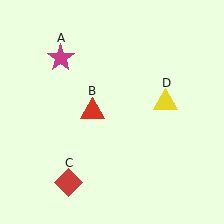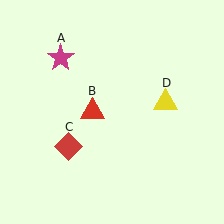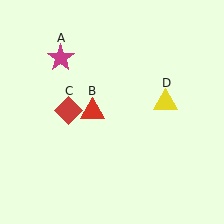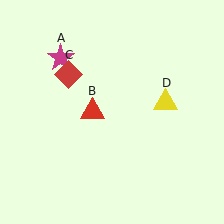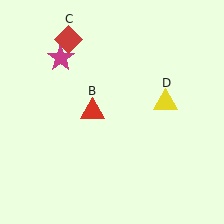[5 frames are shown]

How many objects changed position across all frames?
1 object changed position: red diamond (object C).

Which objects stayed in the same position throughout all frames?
Magenta star (object A) and red triangle (object B) and yellow triangle (object D) remained stationary.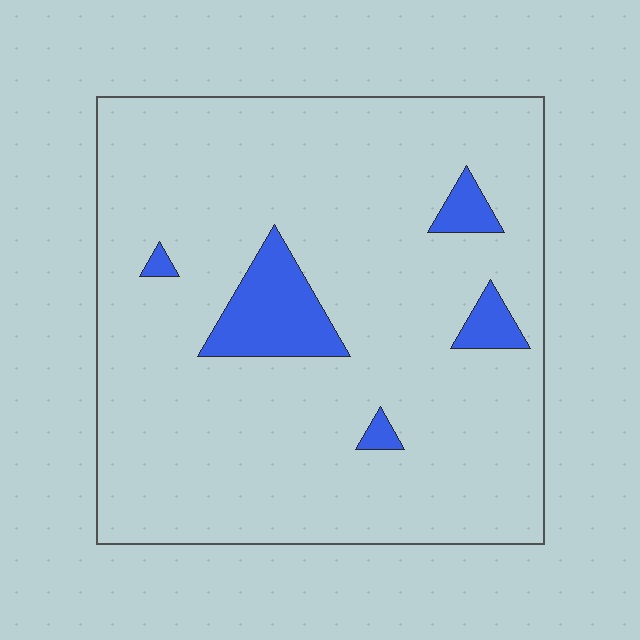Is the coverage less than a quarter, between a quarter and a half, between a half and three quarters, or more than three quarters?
Less than a quarter.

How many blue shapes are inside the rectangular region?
5.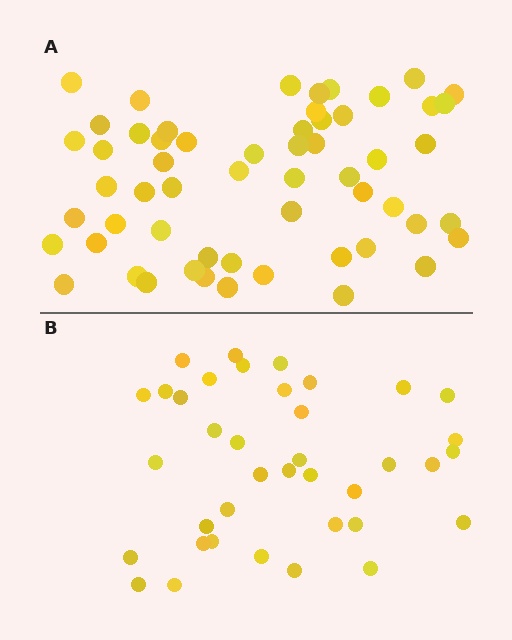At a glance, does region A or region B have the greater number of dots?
Region A (the top region) has more dots.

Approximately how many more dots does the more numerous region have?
Region A has approximately 20 more dots than region B.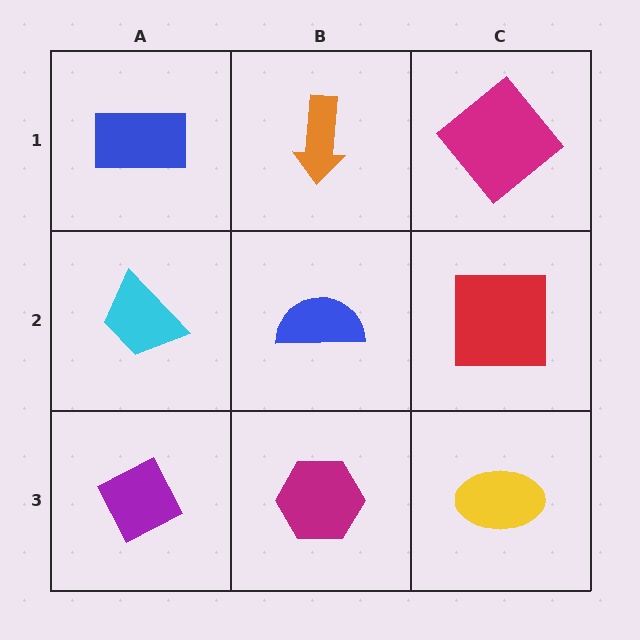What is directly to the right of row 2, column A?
A blue semicircle.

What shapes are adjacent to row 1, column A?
A cyan trapezoid (row 2, column A), an orange arrow (row 1, column B).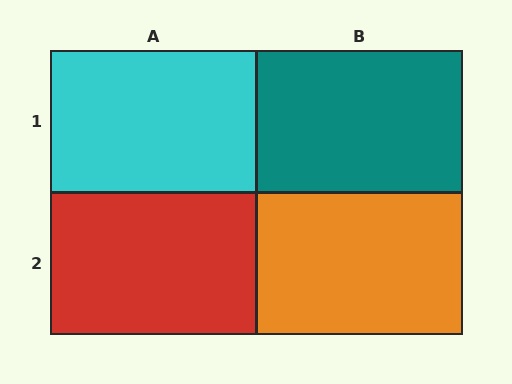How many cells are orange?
1 cell is orange.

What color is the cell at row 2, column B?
Orange.